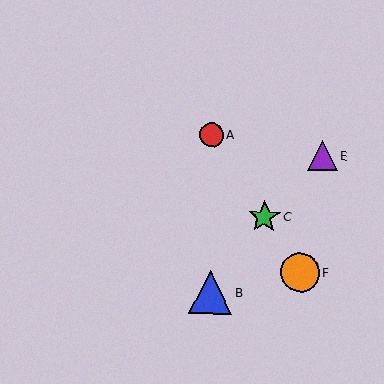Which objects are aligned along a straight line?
Objects A, C, D, F are aligned along a straight line.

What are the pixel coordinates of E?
Object E is at (322, 155).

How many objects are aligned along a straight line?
4 objects (A, C, D, F) are aligned along a straight line.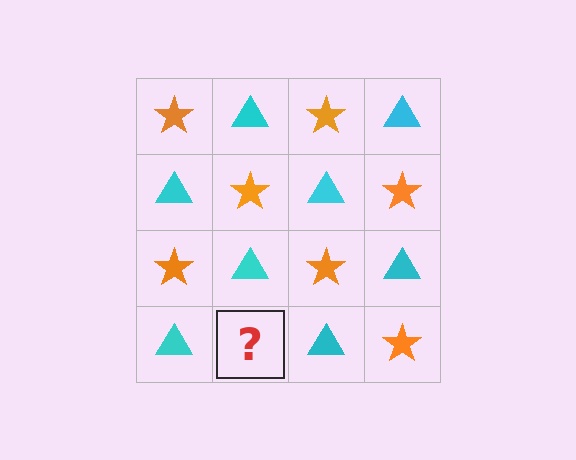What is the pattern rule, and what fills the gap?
The rule is that it alternates orange star and cyan triangle in a checkerboard pattern. The gap should be filled with an orange star.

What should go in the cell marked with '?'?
The missing cell should contain an orange star.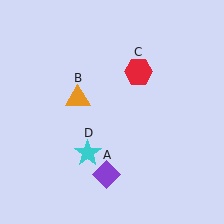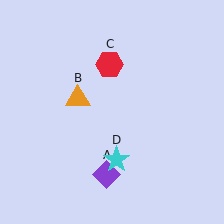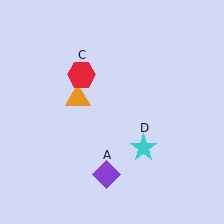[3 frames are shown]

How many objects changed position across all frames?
2 objects changed position: red hexagon (object C), cyan star (object D).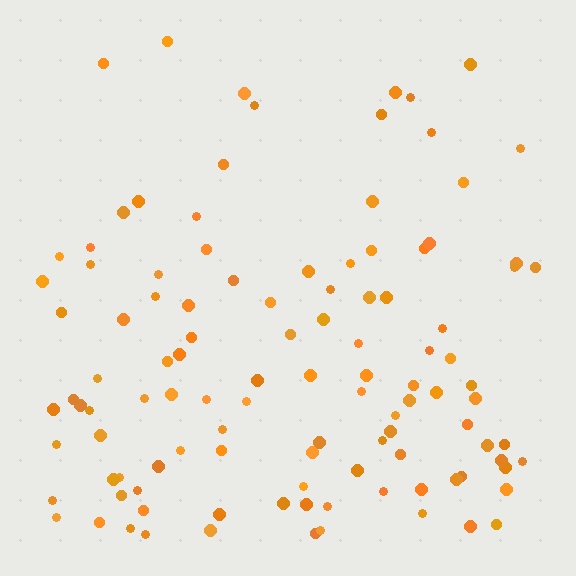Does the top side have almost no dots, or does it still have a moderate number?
Still a moderate number, just noticeably fewer than the bottom.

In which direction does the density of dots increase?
From top to bottom, with the bottom side densest.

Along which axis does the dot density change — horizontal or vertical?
Vertical.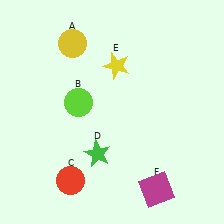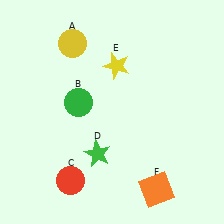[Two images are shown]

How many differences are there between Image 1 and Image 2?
There are 2 differences between the two images.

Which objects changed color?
B changed from lime to green. F changed from magenta to orange.